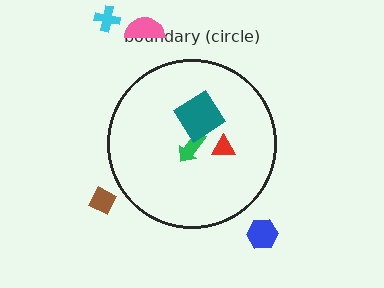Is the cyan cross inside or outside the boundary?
Outside.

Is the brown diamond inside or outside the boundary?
Outside.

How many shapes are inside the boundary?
3 inside, 4 outside.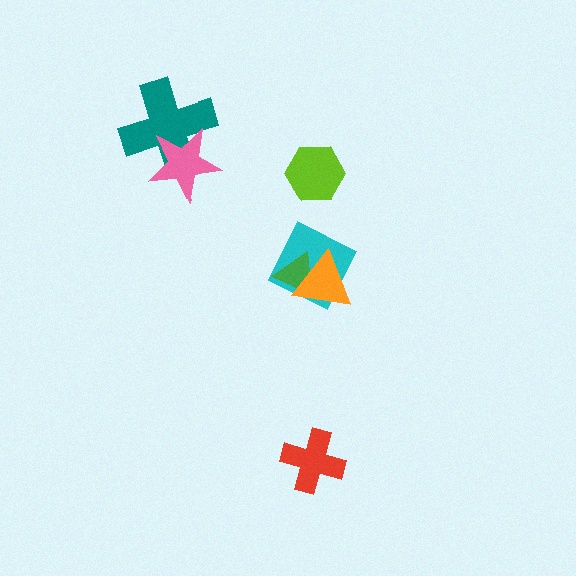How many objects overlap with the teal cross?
1 object overlaps with the teal cross.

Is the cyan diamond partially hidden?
Yes, it is partially covered by another shape.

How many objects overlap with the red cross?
0 objects overlap with the red cross.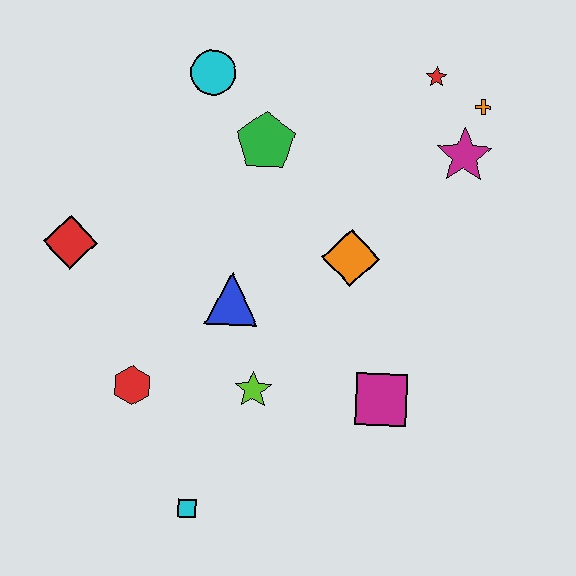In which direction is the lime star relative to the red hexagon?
The lime star is to the right of the red hexagon.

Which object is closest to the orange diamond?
The blue triangle is closest to the orange diamond.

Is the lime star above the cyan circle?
No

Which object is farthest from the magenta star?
The cyan square is farthest from the magenta star.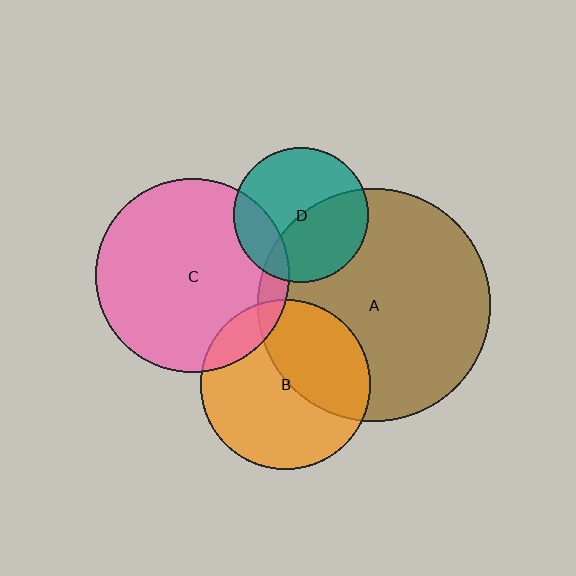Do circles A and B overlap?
Yes.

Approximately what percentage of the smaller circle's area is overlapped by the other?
Approximately 40%.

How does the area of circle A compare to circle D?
Approximately 3.0 times.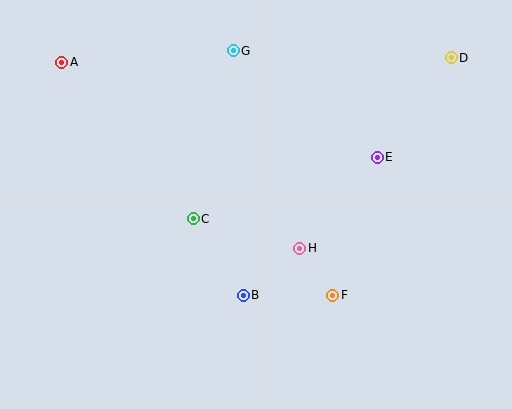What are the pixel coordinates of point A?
Point A is at (62, 62).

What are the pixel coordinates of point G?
Point G is at (233, 51).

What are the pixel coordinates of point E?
Point E is at (377, 157).